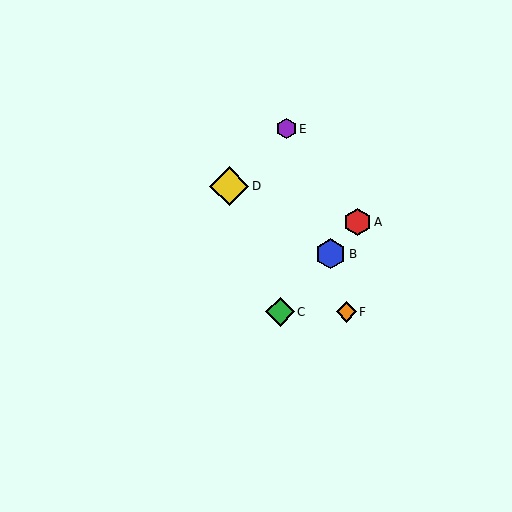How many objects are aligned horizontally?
2 objects (C, F) are aligned horizontally.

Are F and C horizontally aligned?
Yes, both are at y≈312.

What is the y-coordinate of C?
Object C is at y≈312.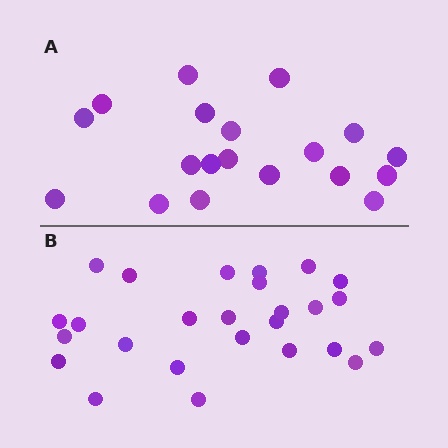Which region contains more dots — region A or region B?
Region B (the bottom region) has more dots.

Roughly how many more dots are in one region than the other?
Region B has roughly 8 or so more dots than region A.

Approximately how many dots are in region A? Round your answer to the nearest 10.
About 20 dots. (The exact count is 19, which rounds to 20.)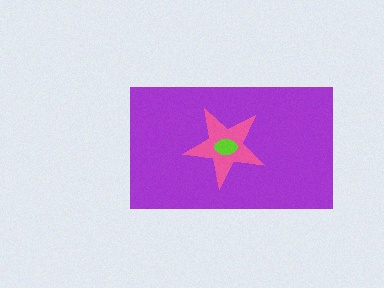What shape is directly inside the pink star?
The lime ellipse.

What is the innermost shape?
The lime ellipse.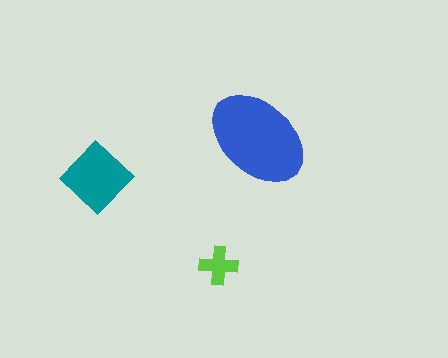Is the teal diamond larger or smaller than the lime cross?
Larger.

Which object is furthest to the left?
The teal diamond is leftmost.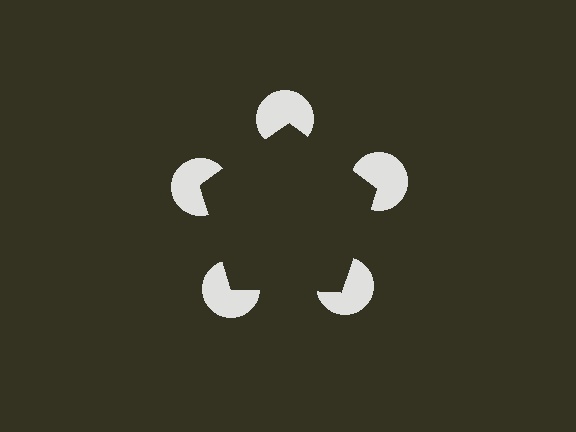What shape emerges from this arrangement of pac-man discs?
An illusory pentagon — its edges are inferred from the aligned wedge cuts in the pac-man discs, not physically drawn.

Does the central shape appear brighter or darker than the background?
It typically appears slightly darker than the background, even though no actual brightness change is drawn.